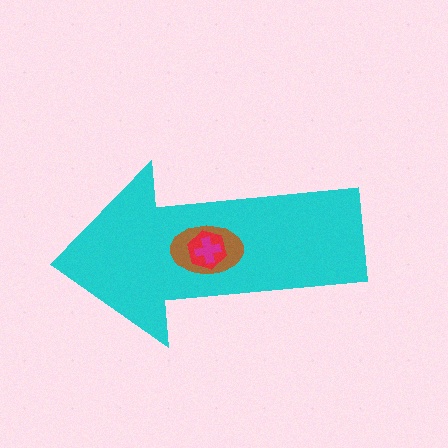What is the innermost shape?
The magenta cross.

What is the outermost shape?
The cyan arrow.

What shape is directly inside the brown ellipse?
The red hexagon.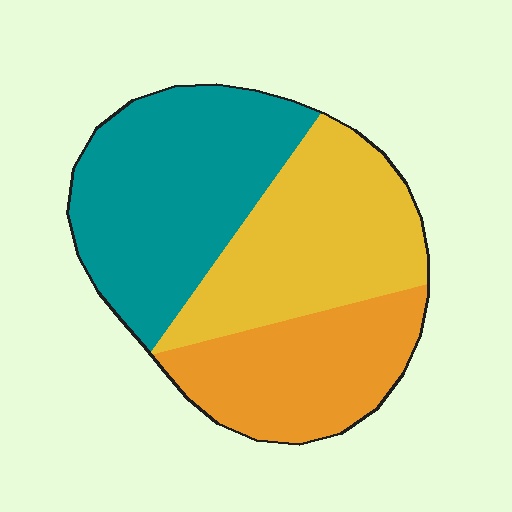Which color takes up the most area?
Teal, at roughly 40%.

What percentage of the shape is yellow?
Yellow takes up between a third and a half of the shape.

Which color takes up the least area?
Orange, at roughly 25%.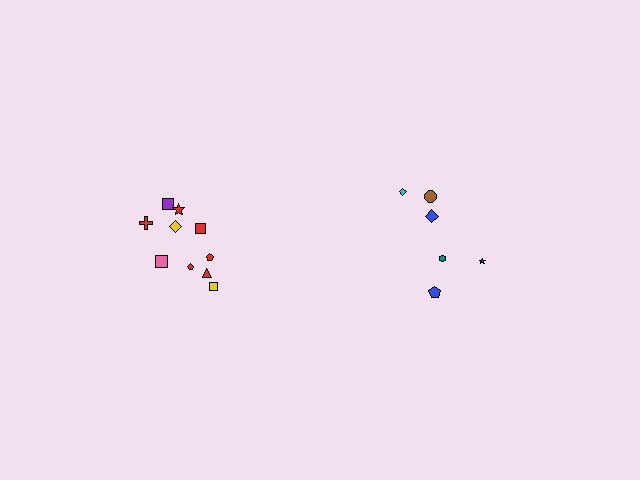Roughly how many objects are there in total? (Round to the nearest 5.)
Roughly 15 objects in total.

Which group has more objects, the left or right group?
The left group.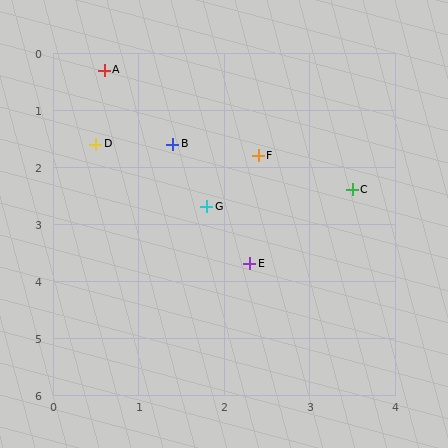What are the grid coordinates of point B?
Point B is at approximately (1.4, 1.6).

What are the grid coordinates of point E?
Point E is at approximately (2.3, 3.7).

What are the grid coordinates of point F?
Point F is at approximately (2.4, 1.8).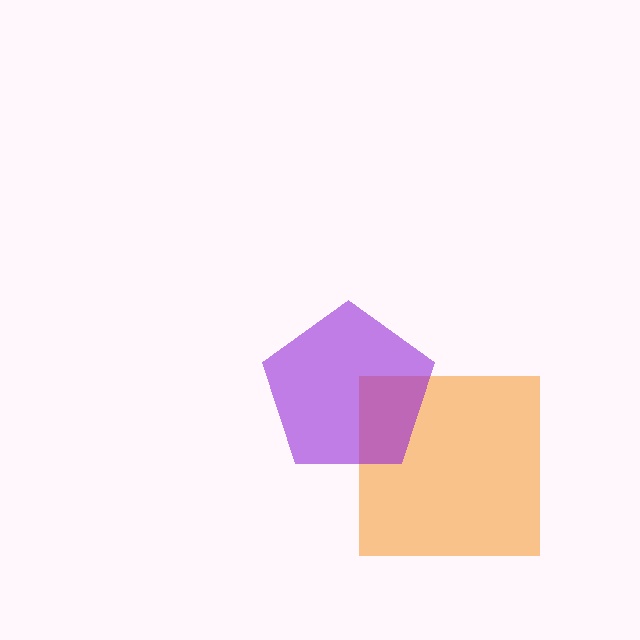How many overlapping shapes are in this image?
There are 2 overlapping shapes in the image.